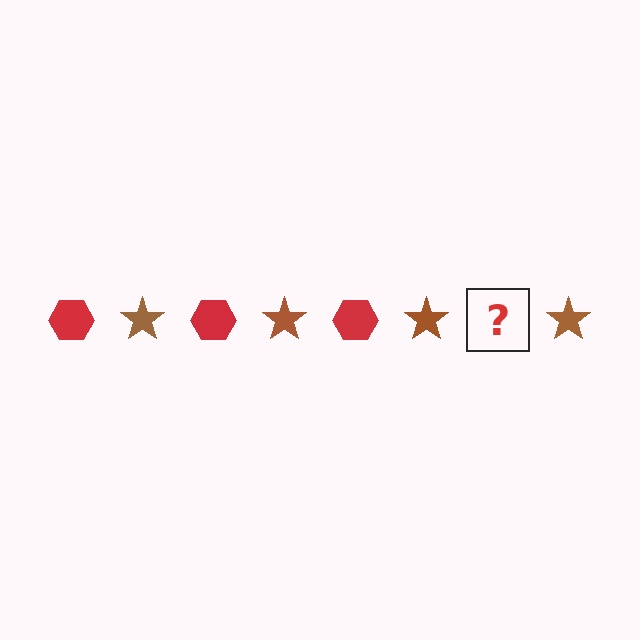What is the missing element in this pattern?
The missing element is a red hexagon.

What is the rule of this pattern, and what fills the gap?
The rule is that the pattern alternates between red hexagon and brown star. The gap should be filled with a red hexagon.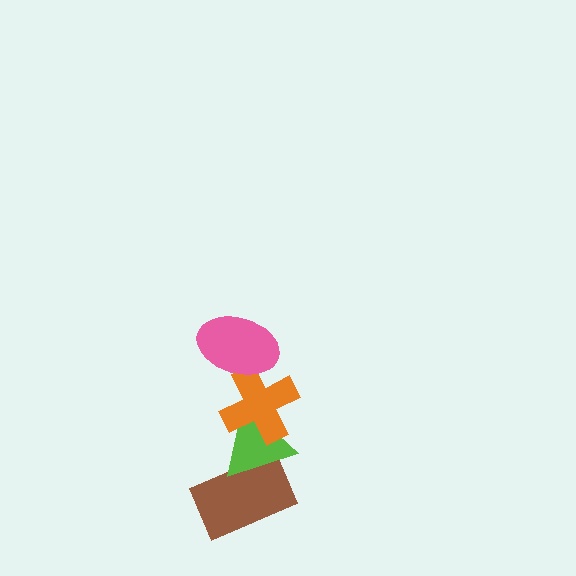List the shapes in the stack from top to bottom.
From top to bottom: the pink ellipse, the orange cross, the lime triangle, the brown rectangle.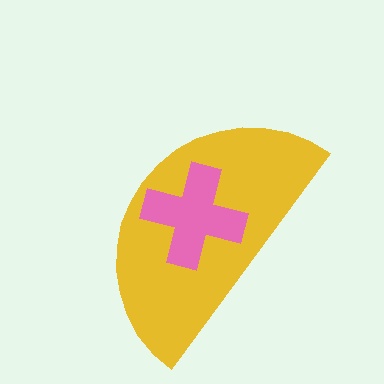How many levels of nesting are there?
2.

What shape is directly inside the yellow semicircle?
The pink cross.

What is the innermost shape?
The pink cross.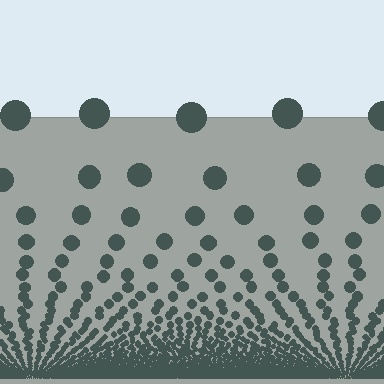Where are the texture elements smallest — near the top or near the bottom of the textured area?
Near the bottom.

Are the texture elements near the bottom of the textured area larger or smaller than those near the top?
Smaller. The gradient is inverted — elements near the bottom are smaller and denser.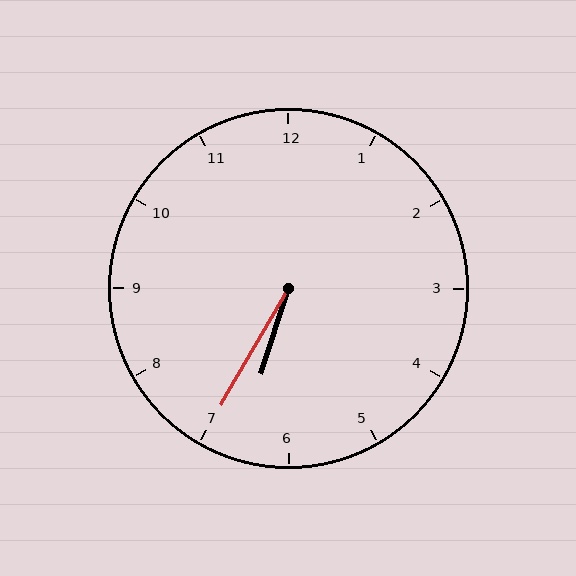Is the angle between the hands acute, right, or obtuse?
It is acute.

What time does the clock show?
6:35.